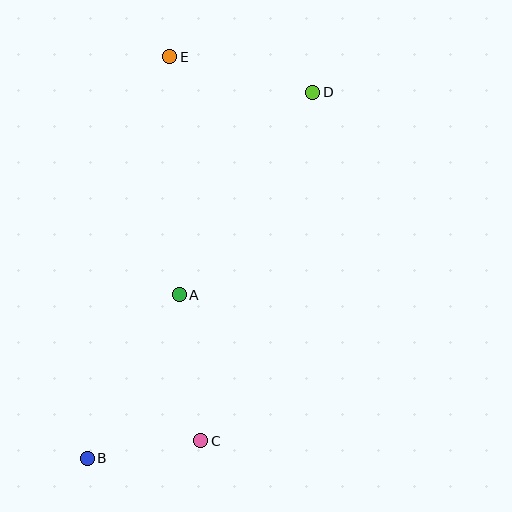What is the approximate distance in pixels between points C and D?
The distance between C and D is approximately 366 pixels.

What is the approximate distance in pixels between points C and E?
The distance between C and E is approximately 385 pixels.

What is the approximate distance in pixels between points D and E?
The distance between D and E is approximately 147 pixels.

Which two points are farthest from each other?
Points B and D are farthest from each other.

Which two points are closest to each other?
Points B and C are closest to each other.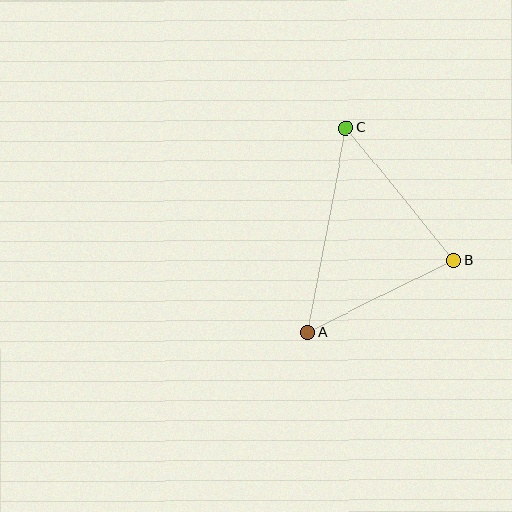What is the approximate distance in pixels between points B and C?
The distance between B and C is approximately 171 pixels.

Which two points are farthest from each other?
Points A and C are farthest from each other.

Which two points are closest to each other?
Points A and B are closest to each other.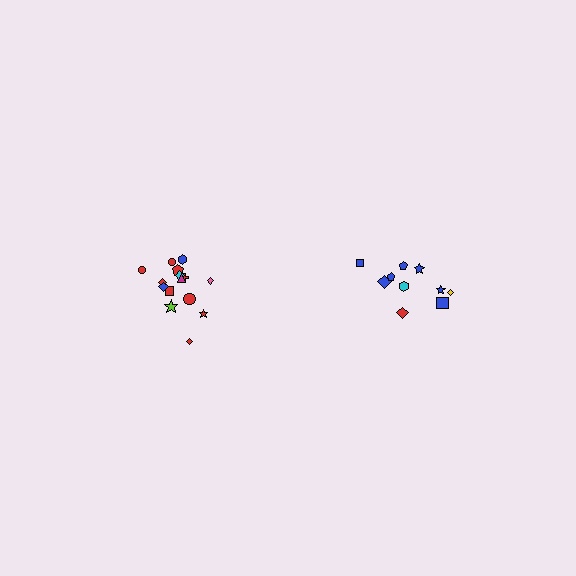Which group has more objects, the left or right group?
The left group.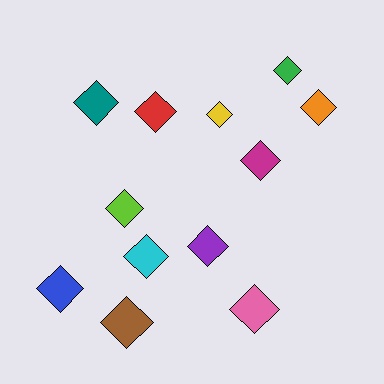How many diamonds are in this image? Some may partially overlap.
There are 12 diamonds.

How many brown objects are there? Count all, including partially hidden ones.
There is 1 brown object.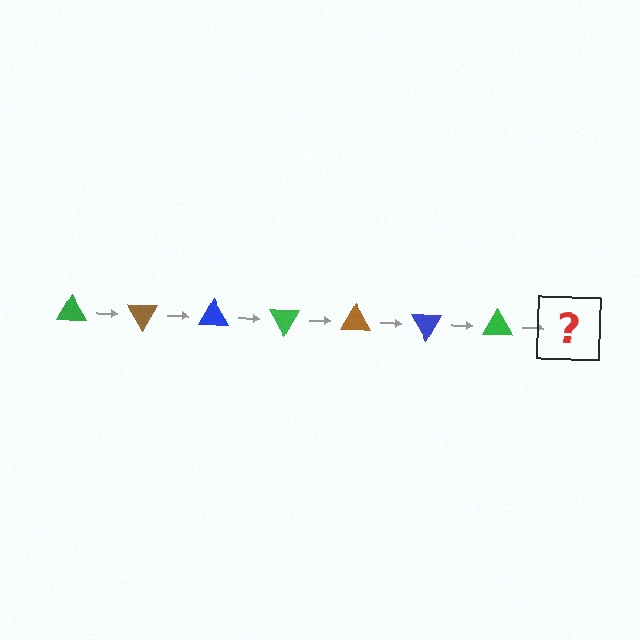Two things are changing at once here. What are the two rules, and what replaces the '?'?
The two rules are that it rotates 60 degrees each step and the color cycles through green, brown, and blue. The '?' should be a brown triangle, rotated 420 degrees from the start.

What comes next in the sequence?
The next element should be a brown triangle, rotated 420 degrees from the start.